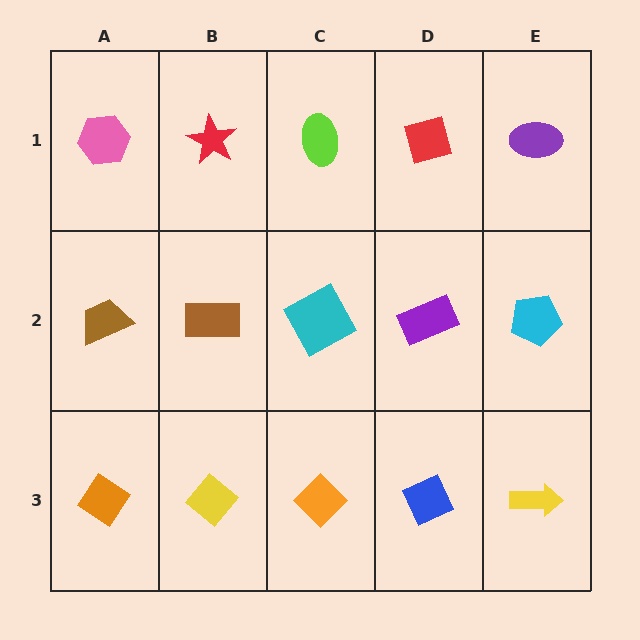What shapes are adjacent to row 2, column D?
A red square (row 1, column D), a blue diamond (row 3, column D), a cyan square (row 2, column C), a cyan pentagon (row 2, column E).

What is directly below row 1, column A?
A brown trapezoid.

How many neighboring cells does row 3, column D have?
3.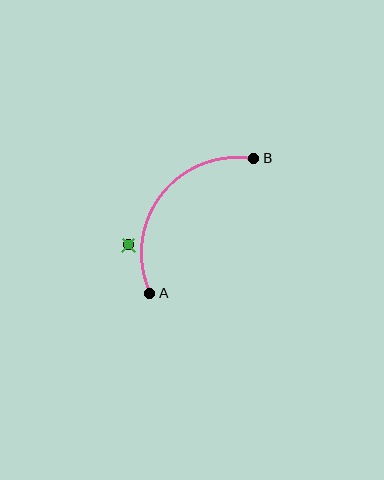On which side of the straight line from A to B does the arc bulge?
The arc bulges above and to the left of the straight line connecting A and B.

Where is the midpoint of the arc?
The arc midpoint is the point on the curve farthest from the straight line joining A and B. It sits above and to the left of that line.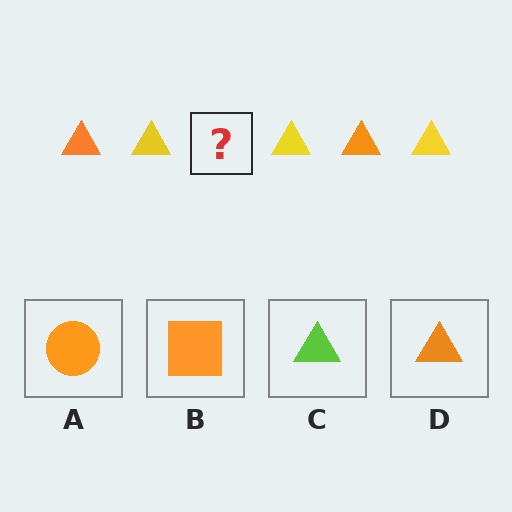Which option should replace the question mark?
Option D.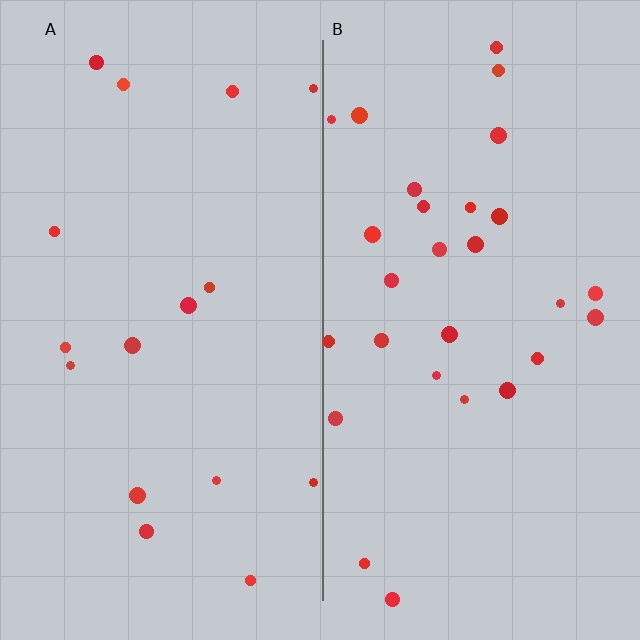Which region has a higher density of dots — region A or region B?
B (the right).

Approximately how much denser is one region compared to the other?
Approximately 1.8× — region B over region A.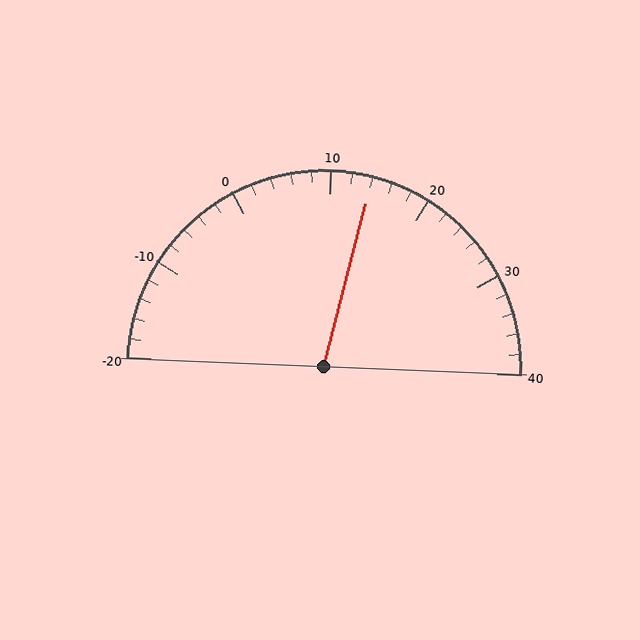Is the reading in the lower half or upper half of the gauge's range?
The reading is in the upper half of the range (-20 to 40).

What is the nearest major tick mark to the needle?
The nearest major tick mark is 10.